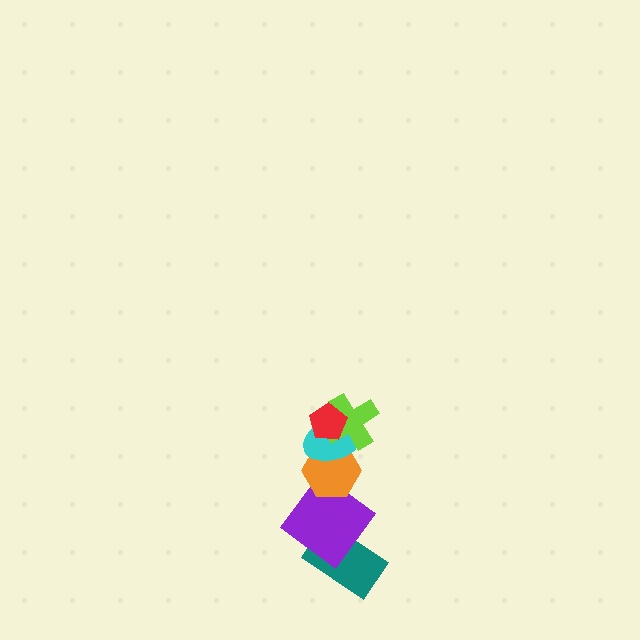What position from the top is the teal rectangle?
The teal rectangle is 6th from the top.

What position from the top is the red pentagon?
The red pentagon is 1st from the top.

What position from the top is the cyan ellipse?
The cyan ellipse is 3rd from the top.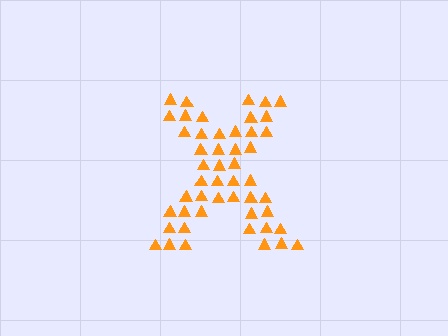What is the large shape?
The large shape is the letter X.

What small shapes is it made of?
It is made of small triangles.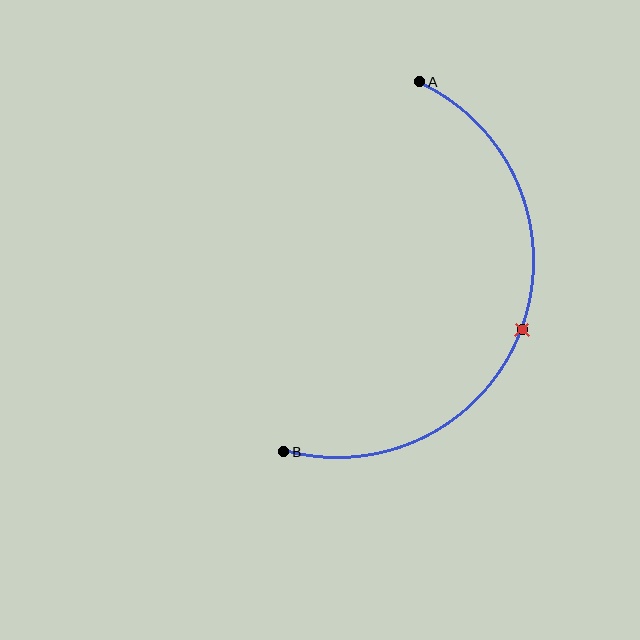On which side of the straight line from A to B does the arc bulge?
The arc bulges to the right of the straight line connecting A and B.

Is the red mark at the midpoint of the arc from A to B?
Yes. The red mark lies on the arc at equal arc-length from both A and B — it is the arc midpoint.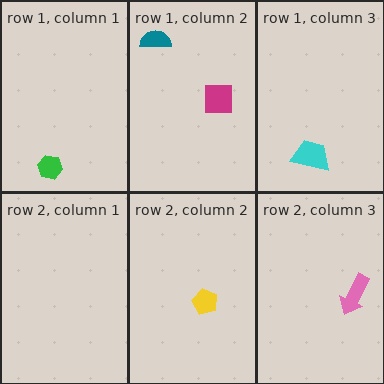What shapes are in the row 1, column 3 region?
The cyan trapezoid.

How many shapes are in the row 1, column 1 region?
1.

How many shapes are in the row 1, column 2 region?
2.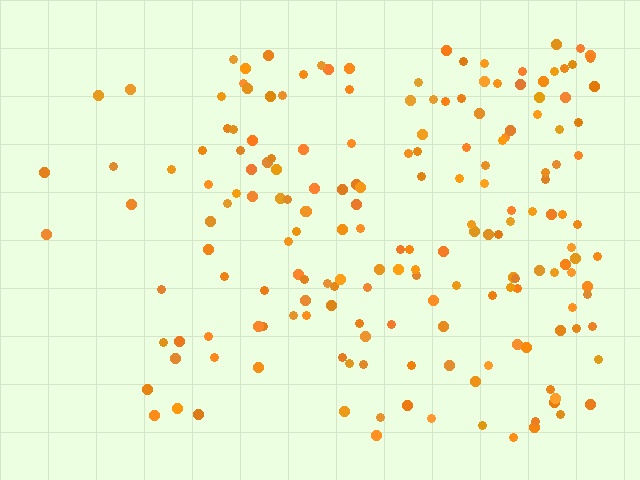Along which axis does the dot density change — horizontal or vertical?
Horizontal.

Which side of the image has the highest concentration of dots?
The right.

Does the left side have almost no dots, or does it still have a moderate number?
Still a moderate number, just noticeably fewer than the right.